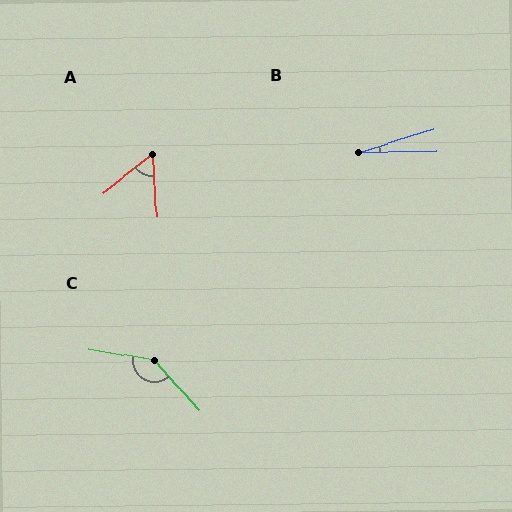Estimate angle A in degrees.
Approximately 55 degrees.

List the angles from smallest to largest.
B (16°), A (55°), C (141°).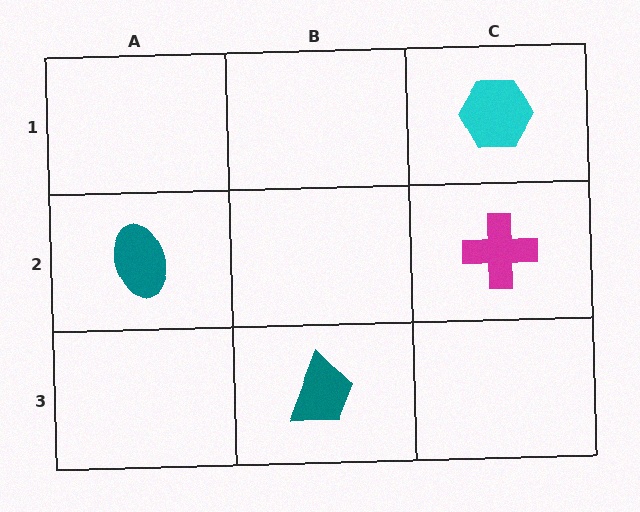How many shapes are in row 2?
2 shapes.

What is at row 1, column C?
A cyan hexagon.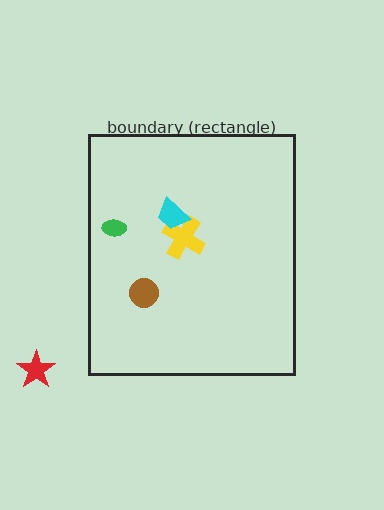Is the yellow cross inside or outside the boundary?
Inside.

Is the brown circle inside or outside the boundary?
Inside.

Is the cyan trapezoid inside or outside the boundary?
Inside.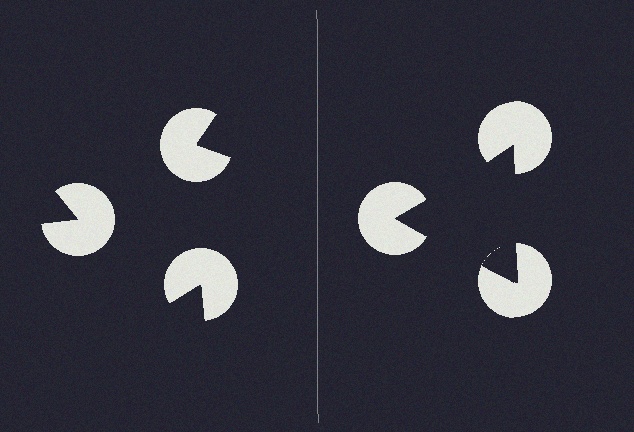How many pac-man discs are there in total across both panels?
6 — 3 on each side.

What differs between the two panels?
The pac-man discs are positioned identically on both sides; only the wedge orientations differ. On the right they align to a triangle; on the left they are misaligned.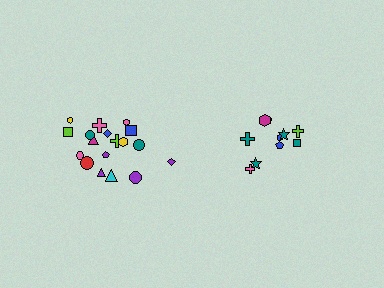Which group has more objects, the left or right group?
The left group.